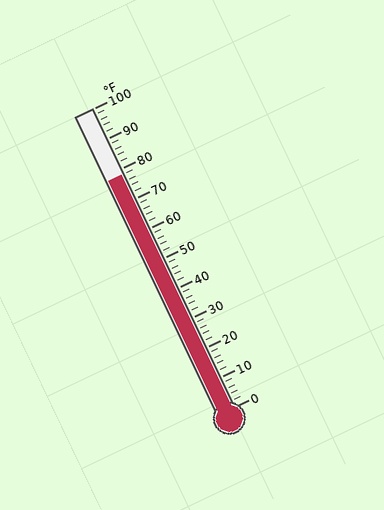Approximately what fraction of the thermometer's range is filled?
The thermometer is filled to approximately 80% of its range.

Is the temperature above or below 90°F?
The temperature is below 90°F.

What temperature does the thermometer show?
The thermometer shows approximately 78°F.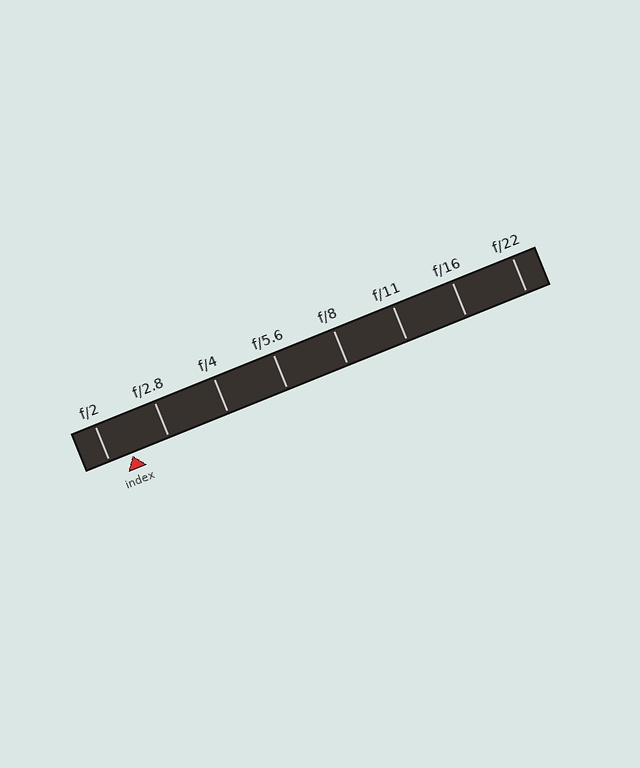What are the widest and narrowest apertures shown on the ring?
The widest aperture shown is f/2 and the narrowest is f/22.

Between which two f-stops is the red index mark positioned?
The index mark is between f/2 and f/2.8.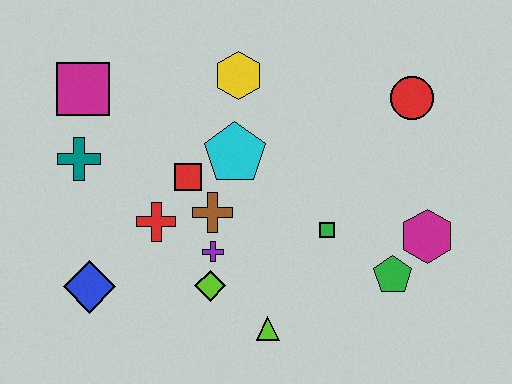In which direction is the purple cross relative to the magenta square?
The purple cross is below the magenta square.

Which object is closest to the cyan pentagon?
The red square is closest to the cyan pentagon.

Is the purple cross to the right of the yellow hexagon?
No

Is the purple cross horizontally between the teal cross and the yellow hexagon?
Yes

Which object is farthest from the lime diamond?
The red circle is farthest from the lime diamond.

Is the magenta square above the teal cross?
Yes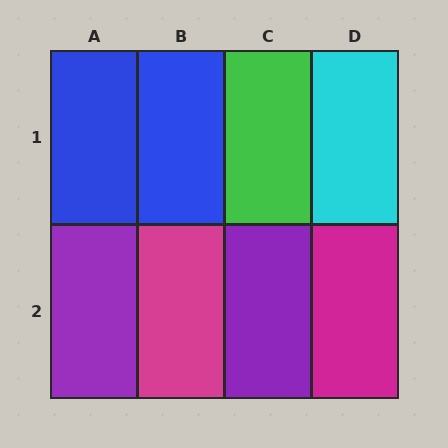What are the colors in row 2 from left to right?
Purple, magenta, purple, magenta.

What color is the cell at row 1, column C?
Green.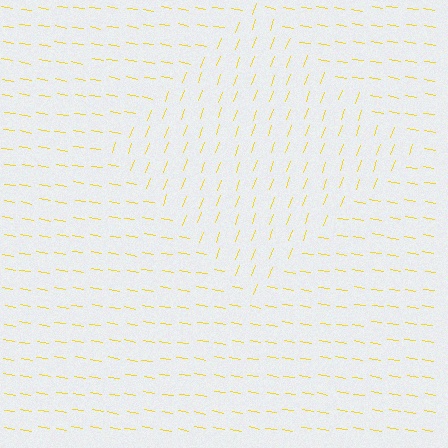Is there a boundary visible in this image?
Yes, there is a texture boundary formed by a change in line orientation.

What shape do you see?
I see a diamond.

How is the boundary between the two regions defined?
The boundary is defined purely by a change in line orientation (approximately 80 degrees difference). All lines are the same color and thickness.